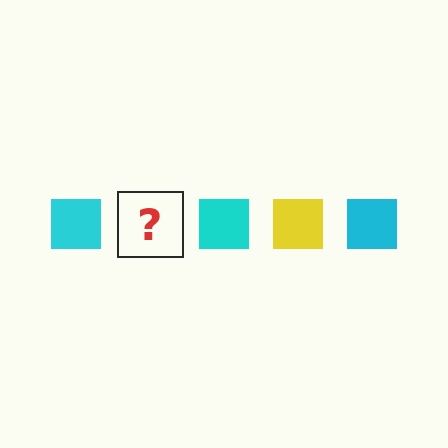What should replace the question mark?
The question mark should be replaced with a yellow square.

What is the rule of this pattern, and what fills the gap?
The rule is that the pattern cycles through cyan, yellow squares. The gap should be filled with a yellow square.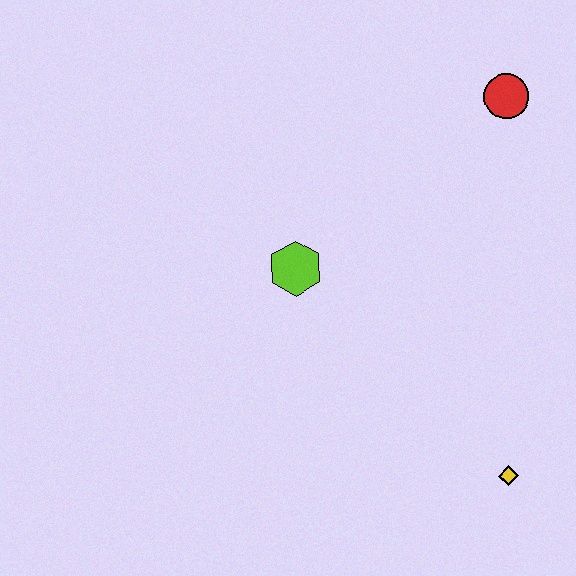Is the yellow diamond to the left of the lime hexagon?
No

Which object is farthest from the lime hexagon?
The yellow diamond is farthest from the lime hexagon.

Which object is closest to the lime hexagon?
The red circle is closest to the lime hexagon.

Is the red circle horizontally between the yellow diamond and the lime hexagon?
No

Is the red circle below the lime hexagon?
No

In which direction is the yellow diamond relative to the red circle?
The yellow diamond is below the red circle.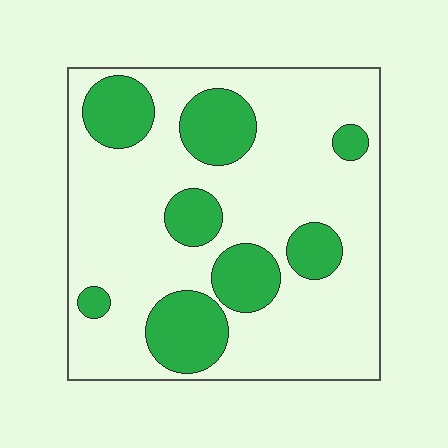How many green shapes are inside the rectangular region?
8.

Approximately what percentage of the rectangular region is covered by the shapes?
Approximately 25%.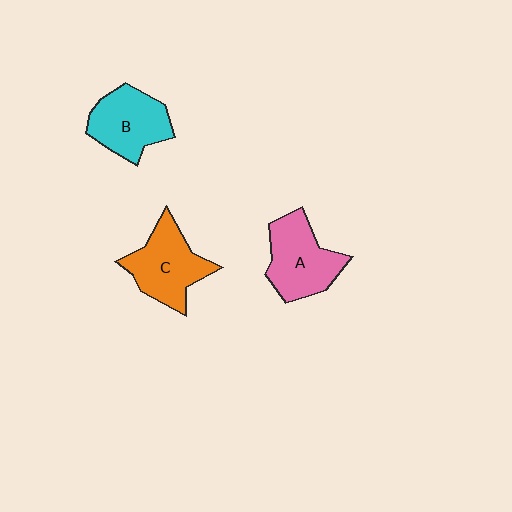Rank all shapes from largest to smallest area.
From largest to smallest: C (orange), A (pink), B (cyan).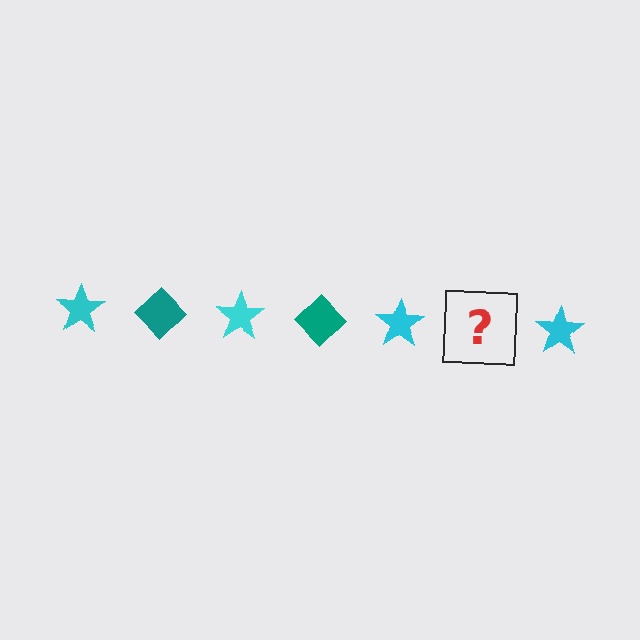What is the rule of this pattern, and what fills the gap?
The rule is that the pattern alternates between cyan star and teal diamond. The gap should be filled with a teal diamond.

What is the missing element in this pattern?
The missing element is a teal diamond.